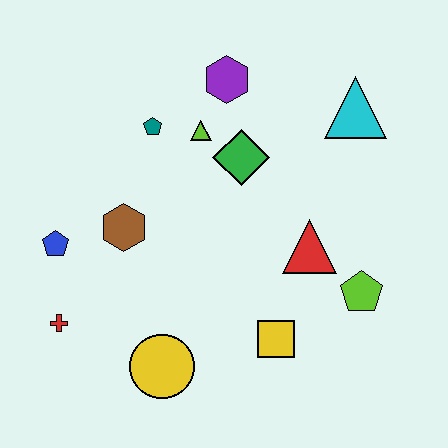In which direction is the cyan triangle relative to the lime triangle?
The cyan triangle is to the right of the lime triangle.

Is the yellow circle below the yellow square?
Yes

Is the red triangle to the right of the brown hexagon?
Yes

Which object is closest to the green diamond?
The lime triangle is closest to the green diamond.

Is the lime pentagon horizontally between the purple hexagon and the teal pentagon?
No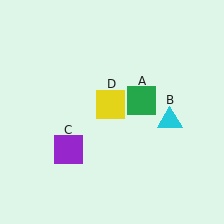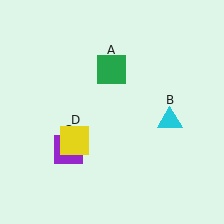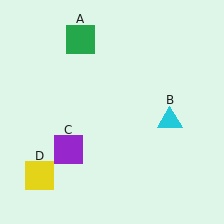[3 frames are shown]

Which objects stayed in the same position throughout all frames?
Cyan triangle (object B) and purple square (object C) remained stationary.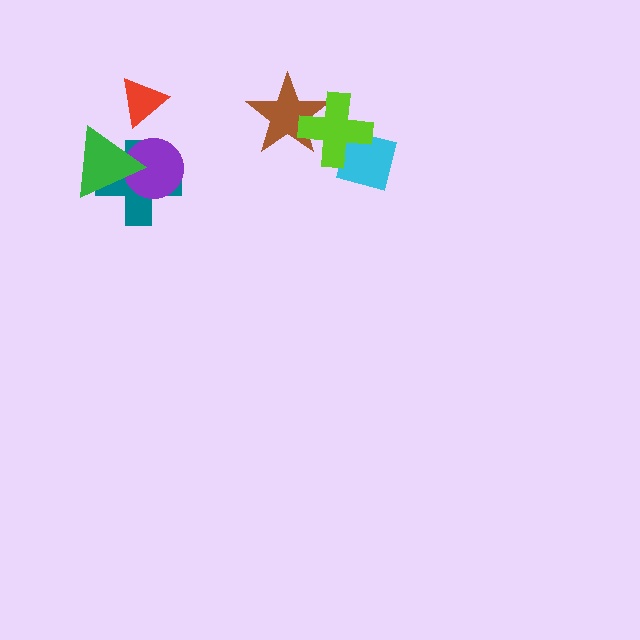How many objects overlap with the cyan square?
1 object overlaps with the cyan square.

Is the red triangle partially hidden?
No, no other shape covers it.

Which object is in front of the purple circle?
The green triangle is in front of the purple circle.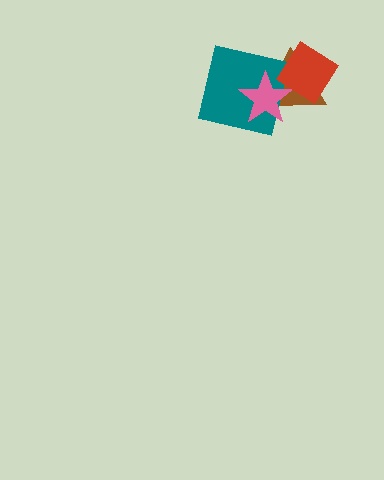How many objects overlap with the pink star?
3 objects overlap with the pink star.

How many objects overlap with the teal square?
2 objects overlap with the teal square.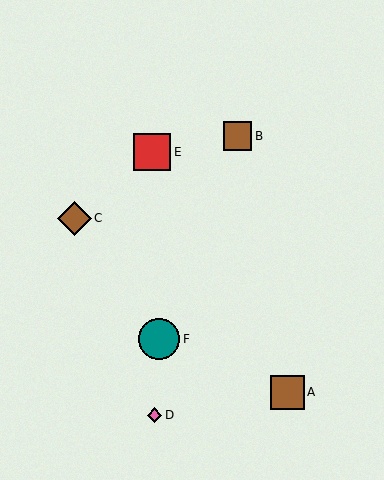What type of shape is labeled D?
Shape D is a pink diamond.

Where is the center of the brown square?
The center of the brown square is at (288, 392).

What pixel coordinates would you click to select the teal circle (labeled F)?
Click at (159, 339) to select the teal circle F.